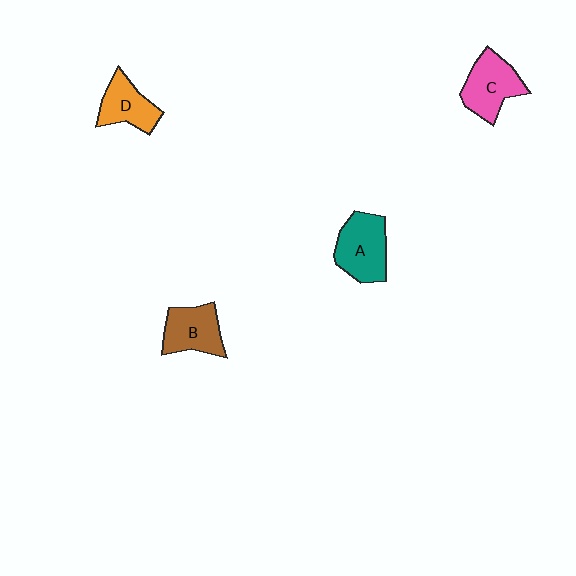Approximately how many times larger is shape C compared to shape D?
Approximately 1.2 times.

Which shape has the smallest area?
Shape D (orange).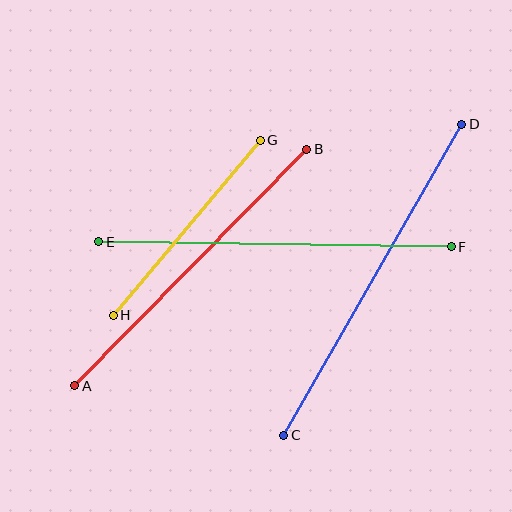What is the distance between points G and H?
The distance is approximately 229 pixels.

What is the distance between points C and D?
The distance is approximately 358 pixels.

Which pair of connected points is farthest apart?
Points C and D are farthest apart.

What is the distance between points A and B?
The distance is approximately 331 pixels.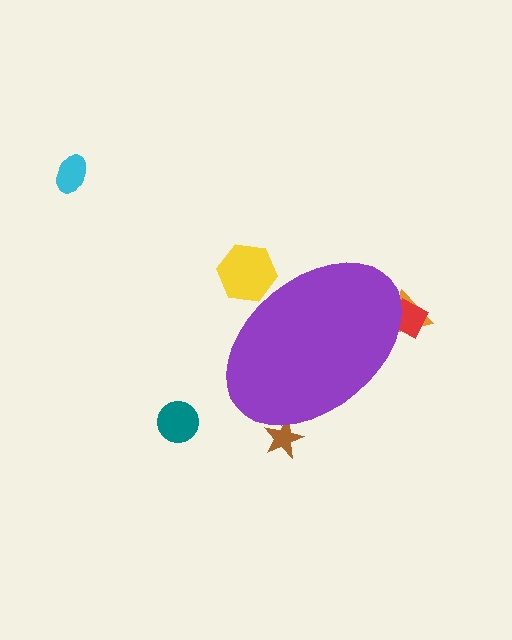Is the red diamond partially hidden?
Yes, the red diamond is partially hidden behind the purple ellipse.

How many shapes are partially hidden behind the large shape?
4 shapes are partially hidden.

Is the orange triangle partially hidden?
Yes, the orange triangle is partially hidden behind the purple ellipse.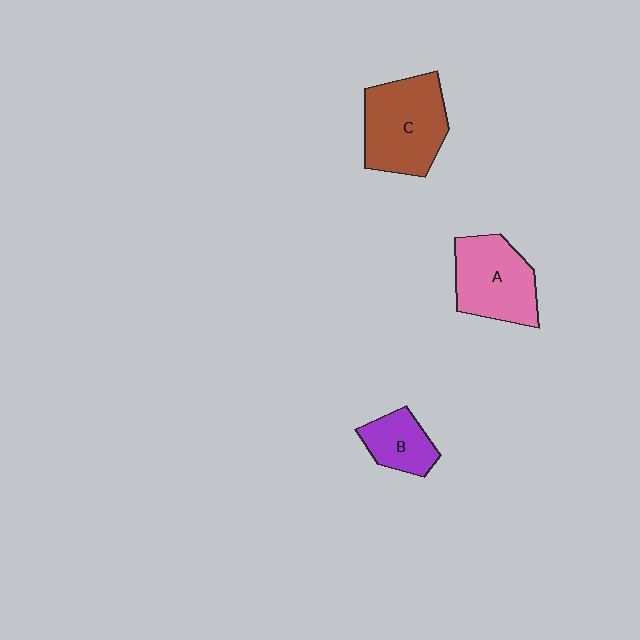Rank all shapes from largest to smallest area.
From largest to smallest: C (brown), A (pink), B (purple).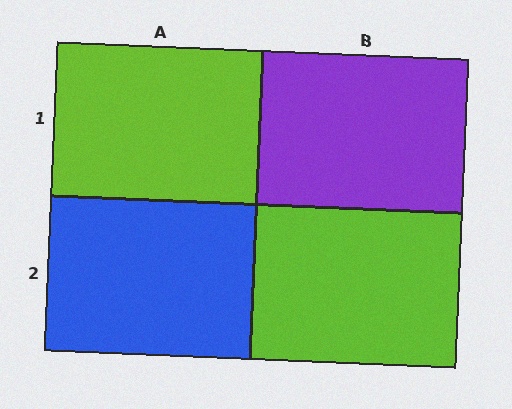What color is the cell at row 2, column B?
Lime.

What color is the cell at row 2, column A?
Blue.